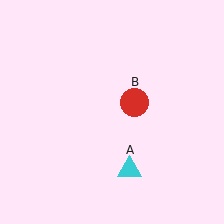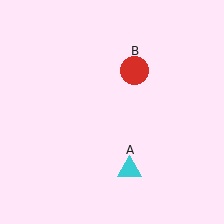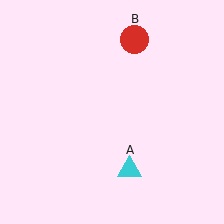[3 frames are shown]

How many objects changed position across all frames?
1 object changed position: red circle (object B).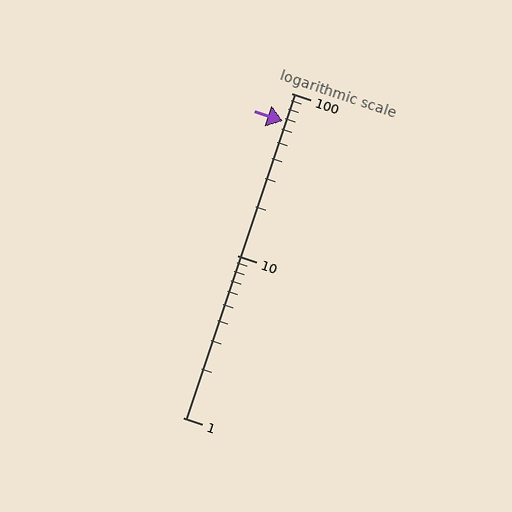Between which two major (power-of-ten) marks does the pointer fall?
The pointer is between 10 and 100.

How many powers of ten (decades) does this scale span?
The scale spans 2 decades, from 1 to 100.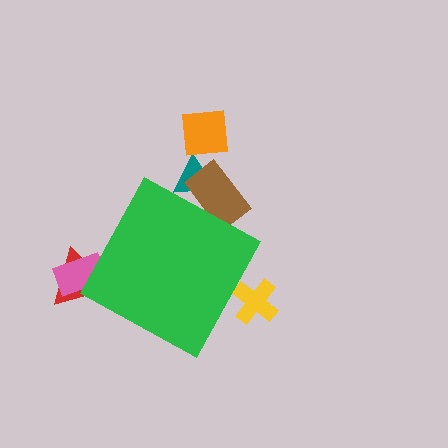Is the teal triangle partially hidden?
Yes, the teal triangle is partially hidden behind the green diamond.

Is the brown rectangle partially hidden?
Yes, the brown rectangle is partially hidden behind the green diamond.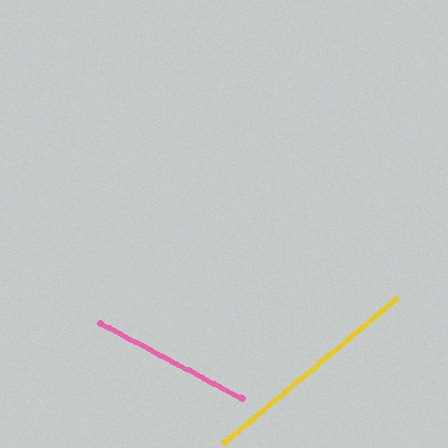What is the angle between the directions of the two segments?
Approximately 68 degrees.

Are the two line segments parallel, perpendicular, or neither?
Neither parallel nor perpendicular — they differ by about 68°.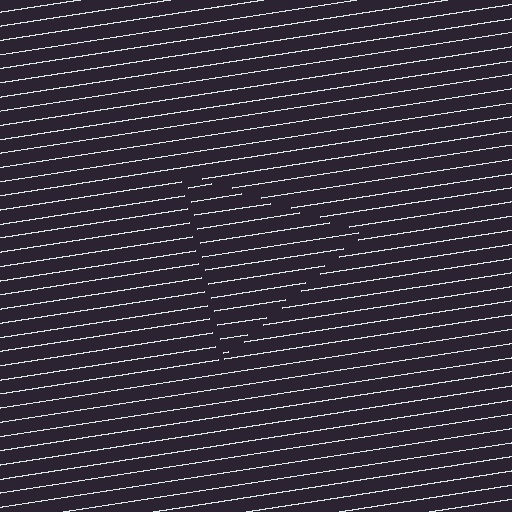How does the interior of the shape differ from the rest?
The interior of the shape contains the same grating, shifted by half a period — the contour is defined by the phase discontinuity where line-ends from the inner and outer gratings abut.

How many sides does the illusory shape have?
3 sides — the line-ends trace a triangle.